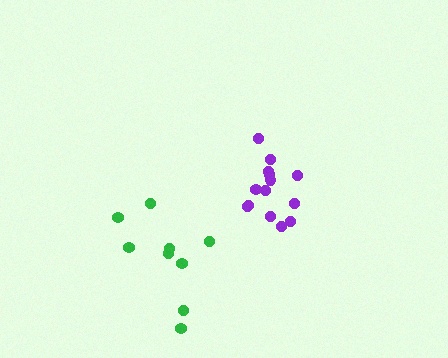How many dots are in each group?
Group 1: 14 dots, Group 2: 9 dots (23 total).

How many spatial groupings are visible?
There are 2 spatial groupings.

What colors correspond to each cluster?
The clusters are colored: purple, green.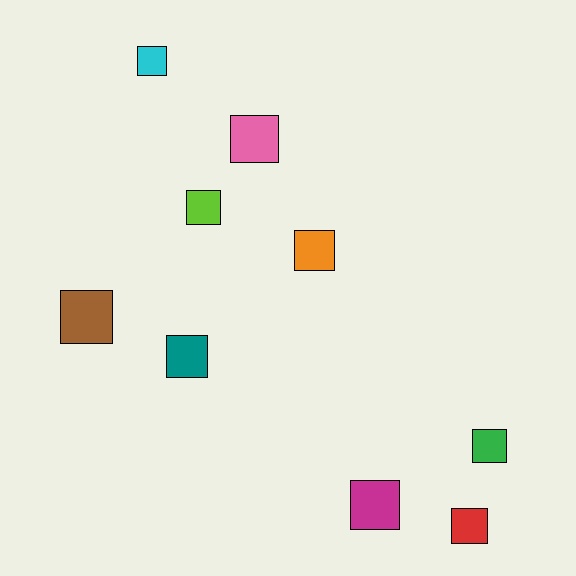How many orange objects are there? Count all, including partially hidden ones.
There is 1 orange object.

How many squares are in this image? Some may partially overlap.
There are 9 squares.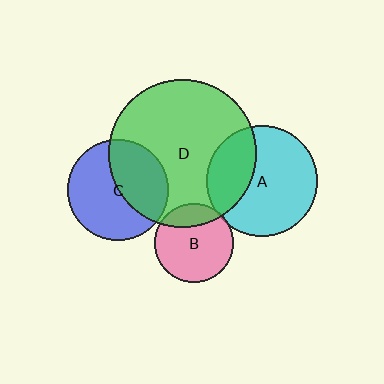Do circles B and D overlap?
Yes.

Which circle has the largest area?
Circle D (green).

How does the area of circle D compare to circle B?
Approximately 3.5 times.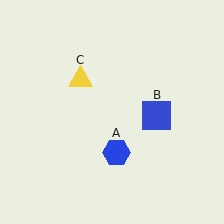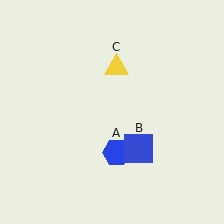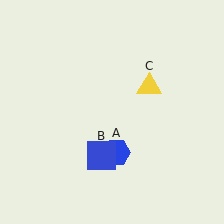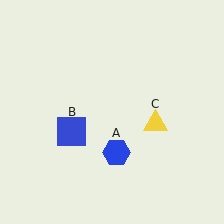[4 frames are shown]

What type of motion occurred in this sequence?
The blue square (object B), yellow triangle (object C) rotated clockwise around the center of the scene.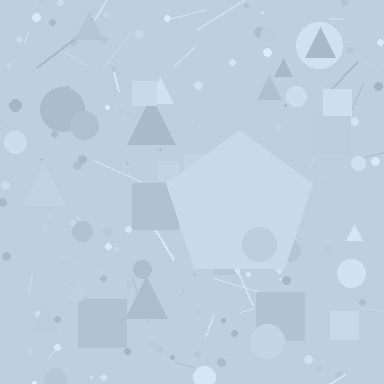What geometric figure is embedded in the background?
A pentagon is embedded in the background.